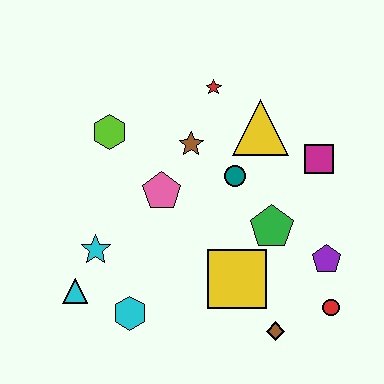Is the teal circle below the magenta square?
Yes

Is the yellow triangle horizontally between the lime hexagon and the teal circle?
No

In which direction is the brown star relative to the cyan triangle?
The brown star is above the cyan triangle.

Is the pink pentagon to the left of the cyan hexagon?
No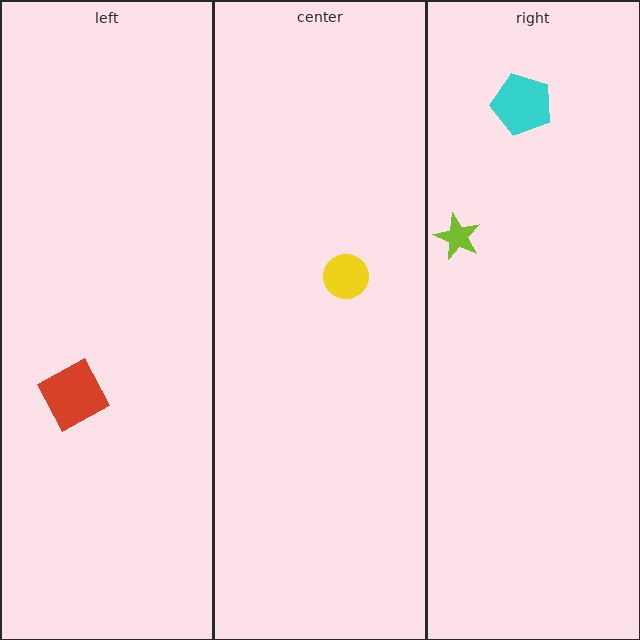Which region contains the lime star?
The right region.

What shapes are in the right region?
The lime star, the cyan pentagon.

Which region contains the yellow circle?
The center region.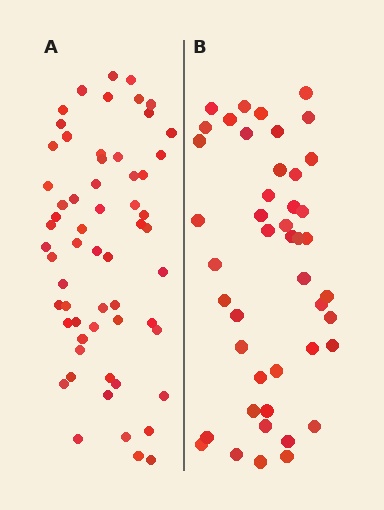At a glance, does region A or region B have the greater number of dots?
Region A (the left region) has more dots.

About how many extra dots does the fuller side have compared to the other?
Region A has approximately 15 more dots than region B.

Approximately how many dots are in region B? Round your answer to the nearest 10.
About 40 dots. (The exact count is 45, which rounds to 40.)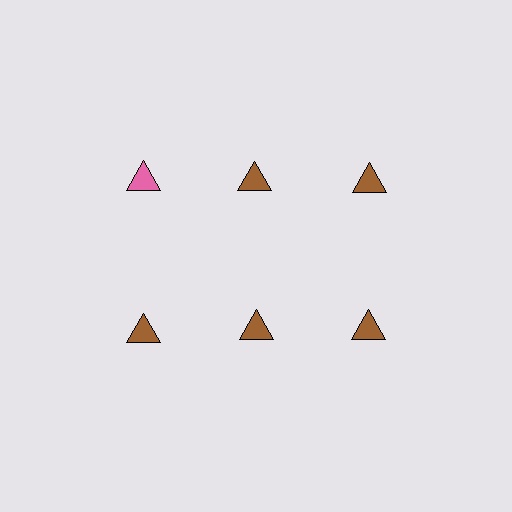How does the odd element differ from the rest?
It has a different color: pink instead of brown.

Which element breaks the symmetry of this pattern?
The pink triangle in the top row, leftmost column breaks the symmetry. All other shapes are brown triangles.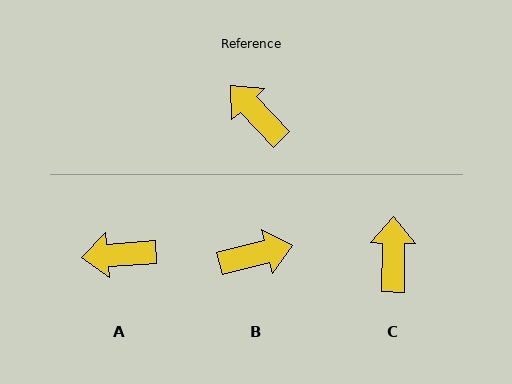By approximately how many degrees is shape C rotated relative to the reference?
Approximately 44 degrees clockwise.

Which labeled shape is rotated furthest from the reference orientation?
B, about 120 degrees away.